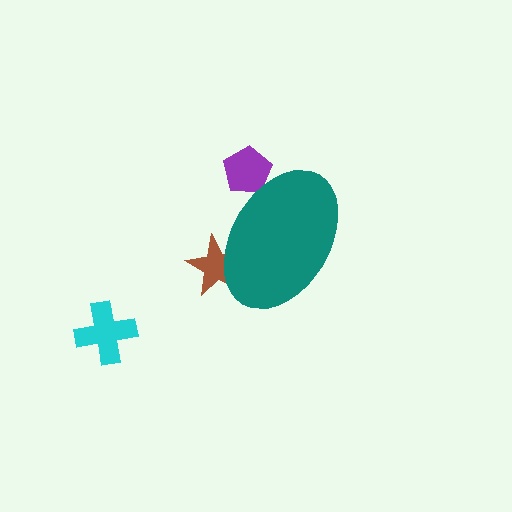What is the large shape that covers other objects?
A teal ellipse.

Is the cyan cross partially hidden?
No, the cyan cross is fully visible.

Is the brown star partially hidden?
Yes, the brown star is partially hidden behind the teal ellipse.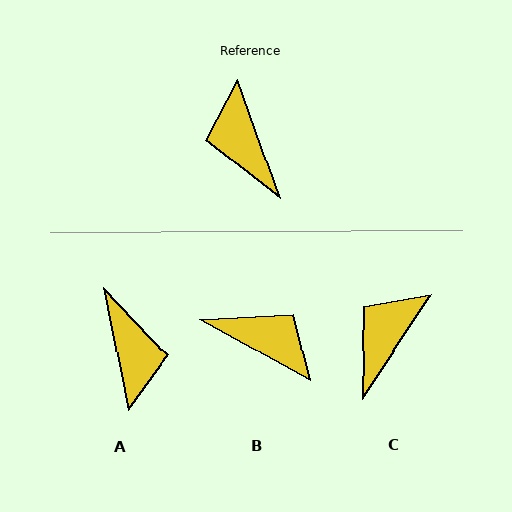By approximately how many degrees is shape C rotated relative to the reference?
Approximately 53 degrees clockwise.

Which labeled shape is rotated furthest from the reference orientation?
A, about 171 degrees away.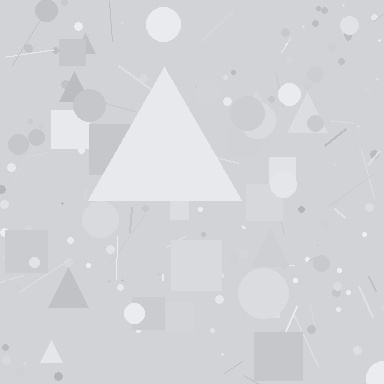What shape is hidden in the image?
A triangle is hidden in the image.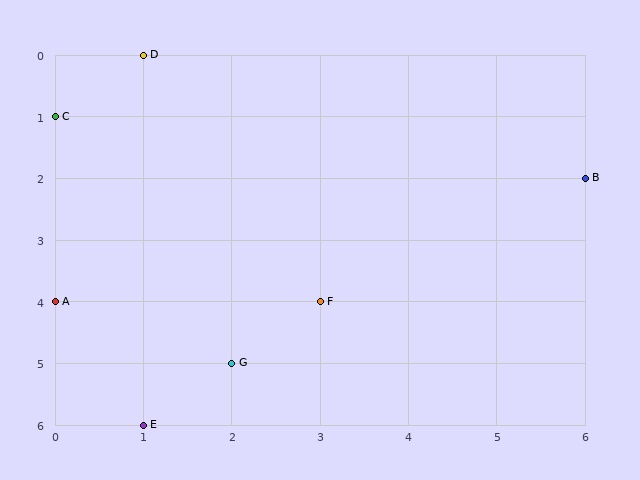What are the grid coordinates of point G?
Point G is at grid coordinates (2, 5).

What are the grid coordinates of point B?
Point B is at grid coordinates (6, 2).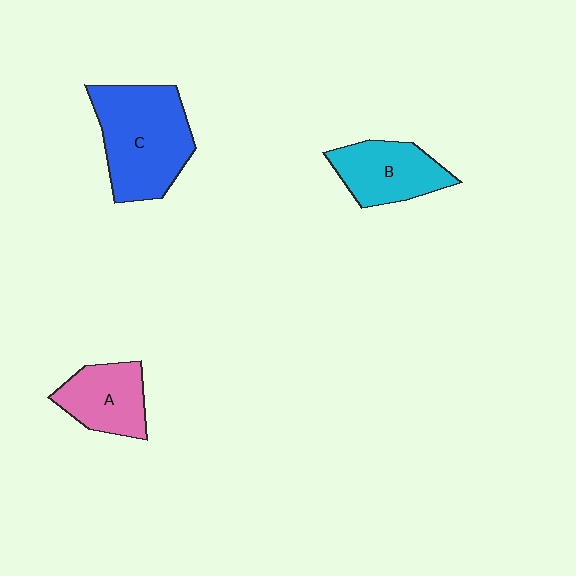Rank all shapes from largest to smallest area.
From largest to smallest: C (blue), B (cyan), A (pink).